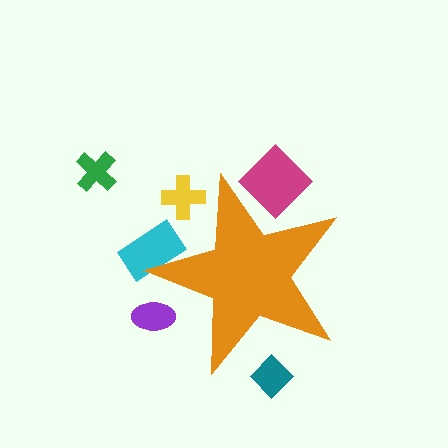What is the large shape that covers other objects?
An orange star.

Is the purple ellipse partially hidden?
Yes, the purple ellipse is partially hidden behind the orange star.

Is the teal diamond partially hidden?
Yes, the teal diamond is partially hidden behind the orange star.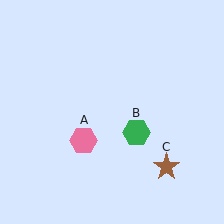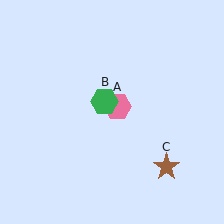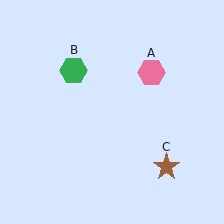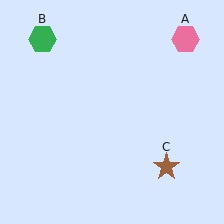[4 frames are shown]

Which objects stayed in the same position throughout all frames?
Brown star (object C) remained stationary.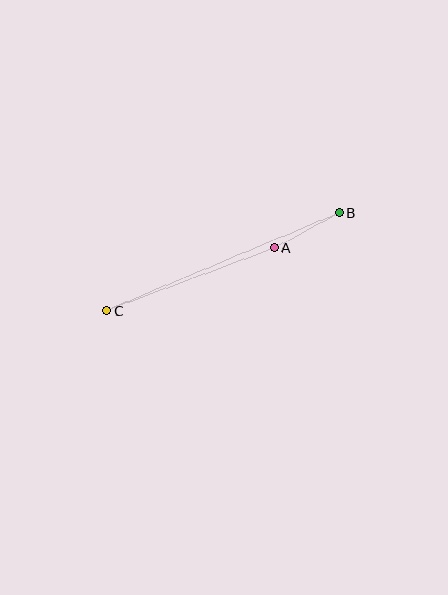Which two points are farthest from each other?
Points B and C are farthest from each other.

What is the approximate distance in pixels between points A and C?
The distance between A and C is approximately 180 pixels.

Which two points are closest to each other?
Points A and B are closest to each other.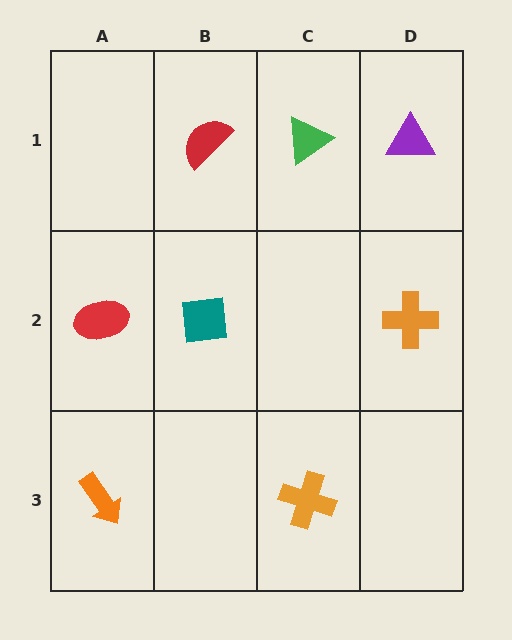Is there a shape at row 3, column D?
No, that cell is empty.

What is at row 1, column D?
A purple triangle.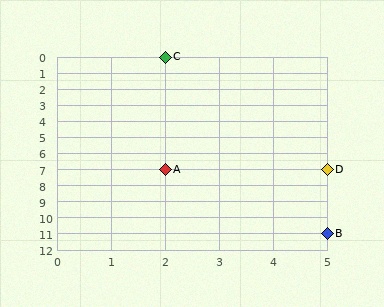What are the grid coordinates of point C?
Point C is at grid coordinates (2, 0).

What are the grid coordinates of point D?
Point D is at grid coordinates (5, 7).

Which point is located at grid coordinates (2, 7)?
Point A is at (2, 7).